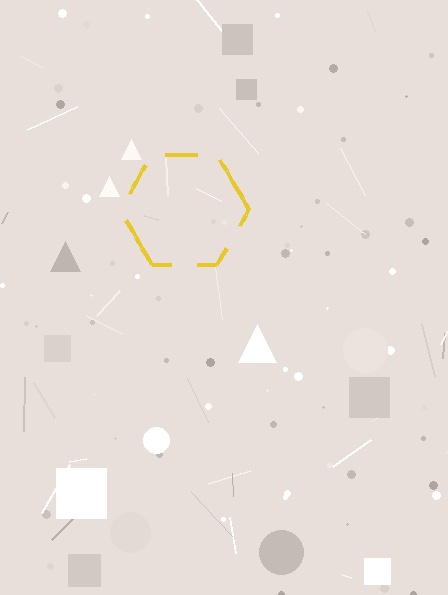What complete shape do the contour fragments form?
The contour fragments form a hexagon.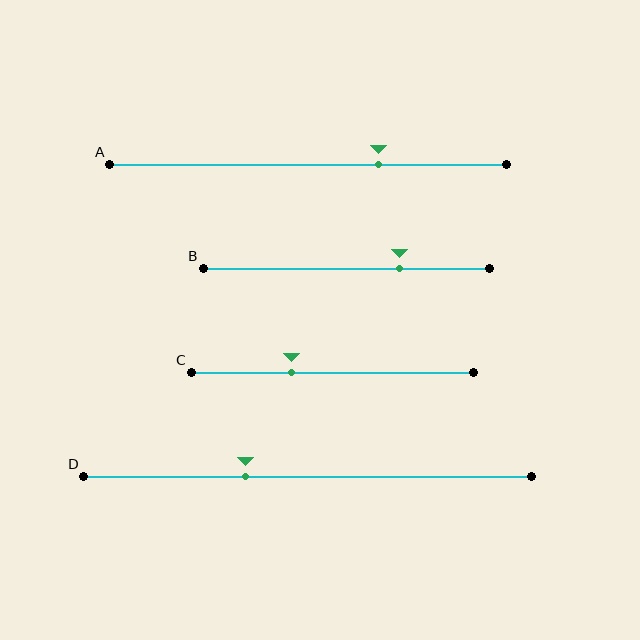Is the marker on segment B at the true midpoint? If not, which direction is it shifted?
No, the marker on segment B is shifted to the right by about 18% of the segment length.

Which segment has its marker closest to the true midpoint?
Segment D has its marker closest to the true midpoint.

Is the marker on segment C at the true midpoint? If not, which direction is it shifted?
No, the marker on segment C is shifted to the left by about 14% of the segment length.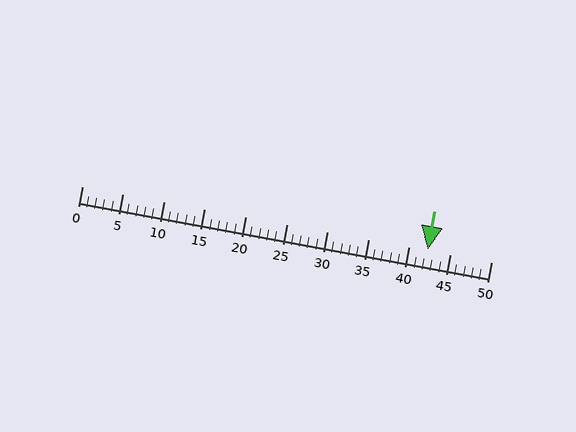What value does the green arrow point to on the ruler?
The green arrow points to approximately 42.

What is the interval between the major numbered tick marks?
The major tick marks are spaced 5 units apart.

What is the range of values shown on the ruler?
The ruler shows values from 0 to 50.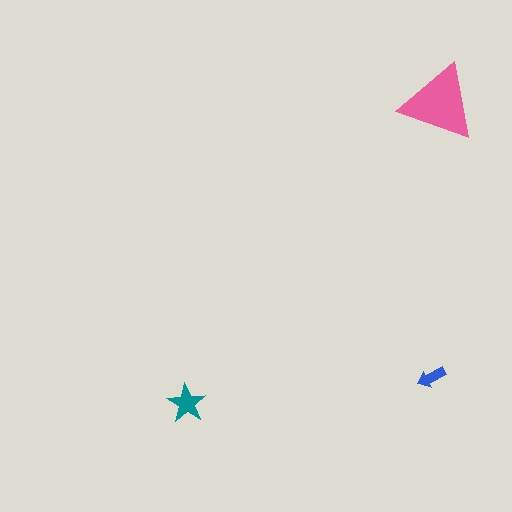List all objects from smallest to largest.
The blue arrow, the teal star, the pink triangle.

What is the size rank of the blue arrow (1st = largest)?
3rd.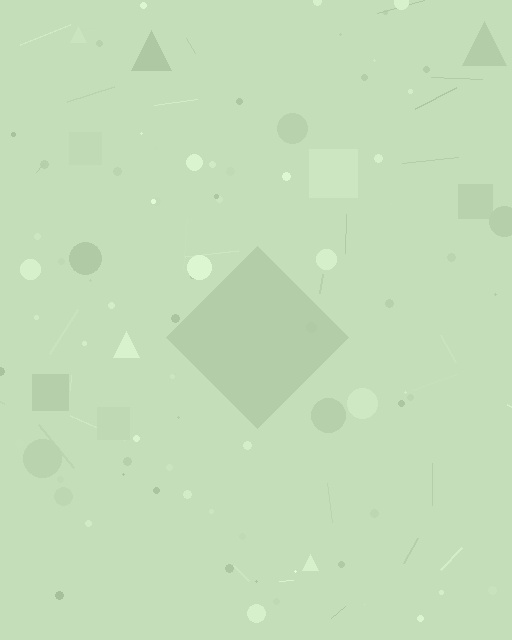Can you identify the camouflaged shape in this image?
The camouflaged shape is a diamond.